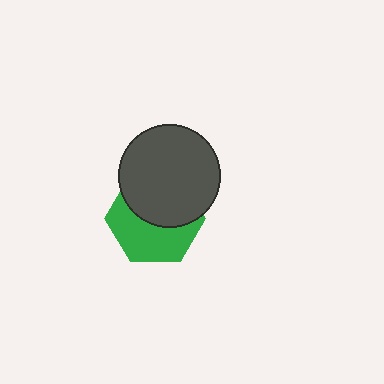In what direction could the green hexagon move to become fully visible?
The green hexagon could move down. That would shift it out from behind the dark gray circle entirely.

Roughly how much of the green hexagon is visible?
About half of it is visible (roughly 50%).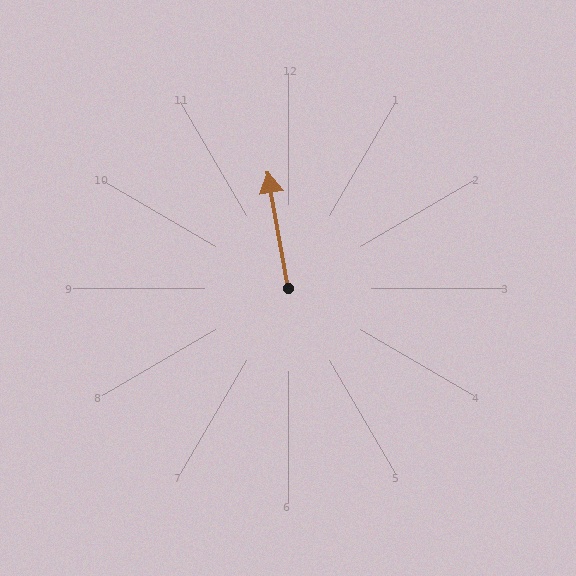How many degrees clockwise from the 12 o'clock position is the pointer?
Approximately 350 degrees.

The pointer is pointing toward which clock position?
Roughly 12 o'clock.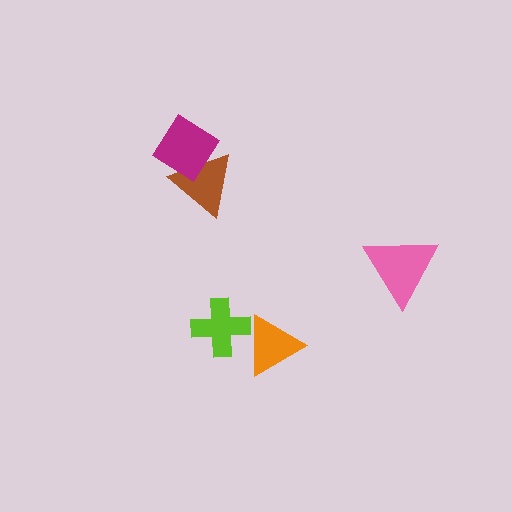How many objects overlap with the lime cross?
1 object overlaps with the lime cross.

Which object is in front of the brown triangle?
The magenta diamond is in front of the brown triangle.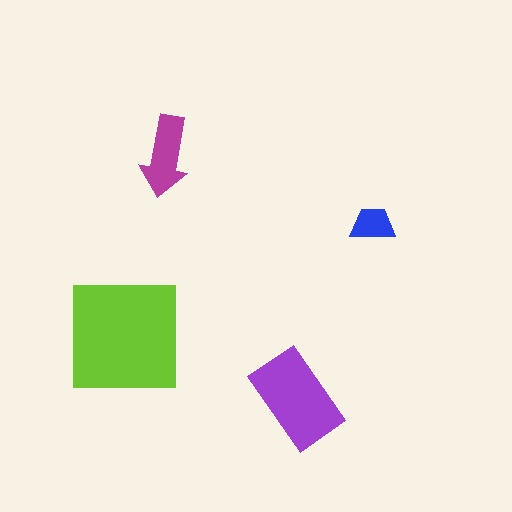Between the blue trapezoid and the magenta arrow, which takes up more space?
The magenta arrow.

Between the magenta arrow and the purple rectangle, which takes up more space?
The purple rectangle.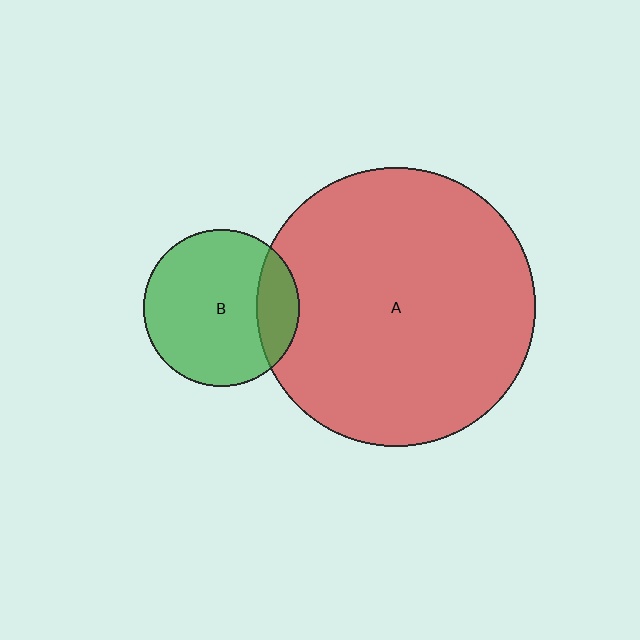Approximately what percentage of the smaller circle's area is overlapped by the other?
Approximately 20%.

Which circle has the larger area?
Circle A (red).